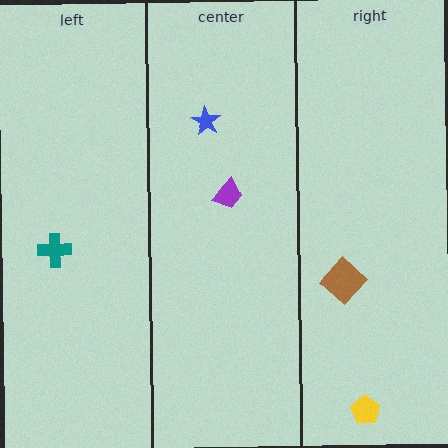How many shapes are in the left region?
1.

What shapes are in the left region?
The teal cross.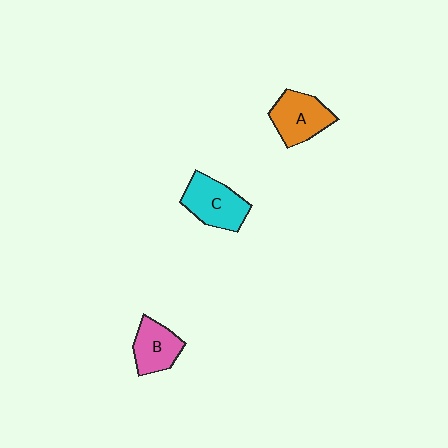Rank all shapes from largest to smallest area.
From largest to smallest: C (cyan), A (orange), B (pink).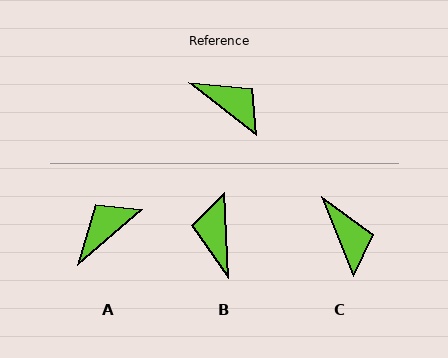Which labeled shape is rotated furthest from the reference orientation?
B, about 130 degrees away.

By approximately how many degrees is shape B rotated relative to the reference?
Approximately 130 degrees counter-clockwise.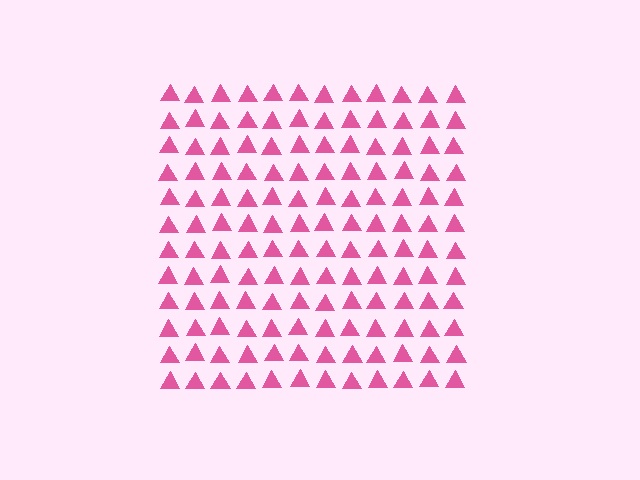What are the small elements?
The small elements are triangles.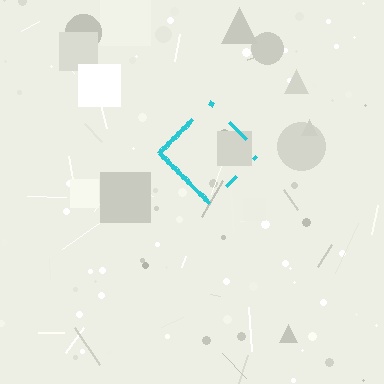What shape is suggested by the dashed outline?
The dashed outline suggests a diamond.